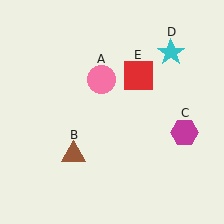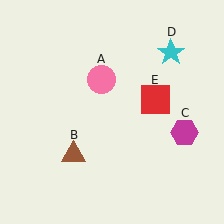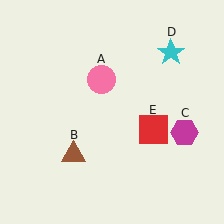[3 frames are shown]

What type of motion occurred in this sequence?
The red square (object E) rotated clockwise around the center of the scene.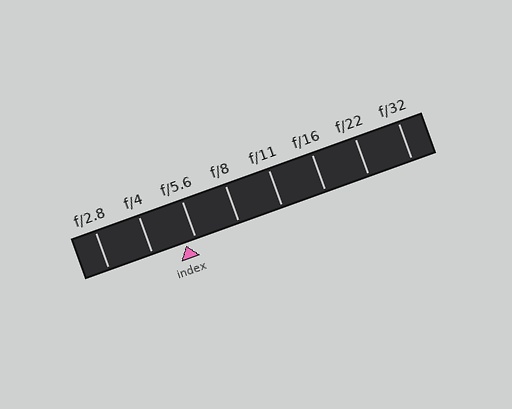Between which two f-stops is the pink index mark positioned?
The index mark is between f/4 and f/5.6.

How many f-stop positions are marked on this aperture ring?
There are 8 f-stop positions marked.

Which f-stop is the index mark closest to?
The index mark is closest to f/5.6.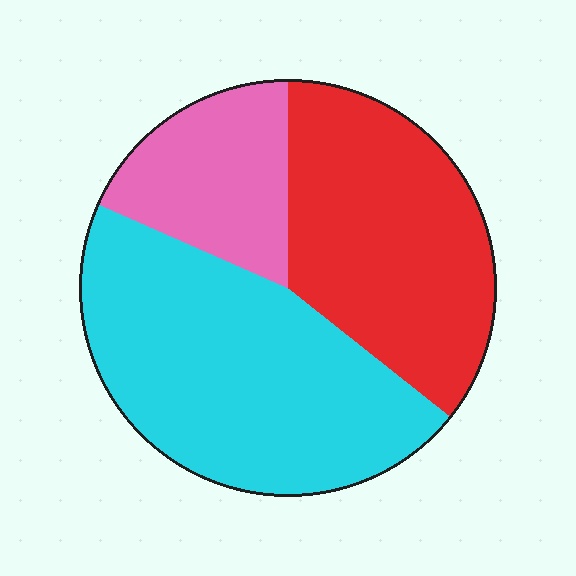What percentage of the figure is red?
Red covers around 35% of the figure.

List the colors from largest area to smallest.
From largest to smallest: cyan, red, pink.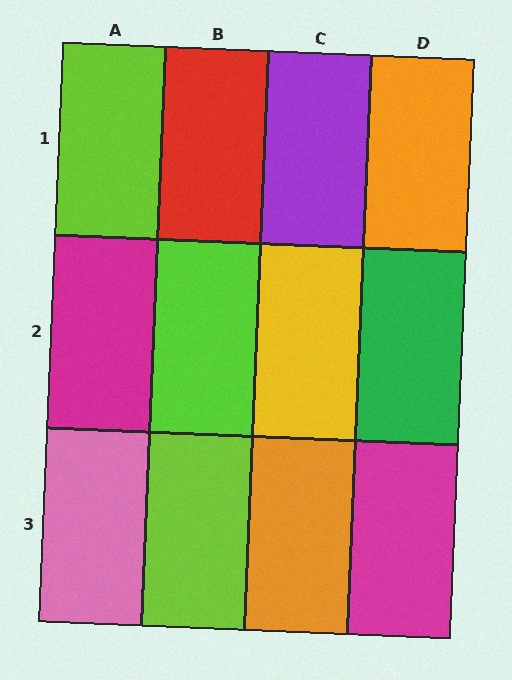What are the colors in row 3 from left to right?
Pink, lime, orange, magenta.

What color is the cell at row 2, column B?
Lime.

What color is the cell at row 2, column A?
Magenta.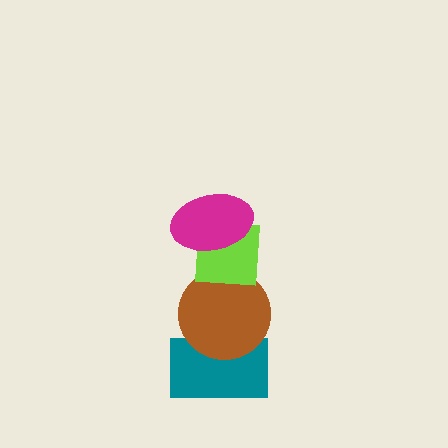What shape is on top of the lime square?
The magenta ellipse is on top of the lime square.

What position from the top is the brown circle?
The brown circle is 3rd from the top.